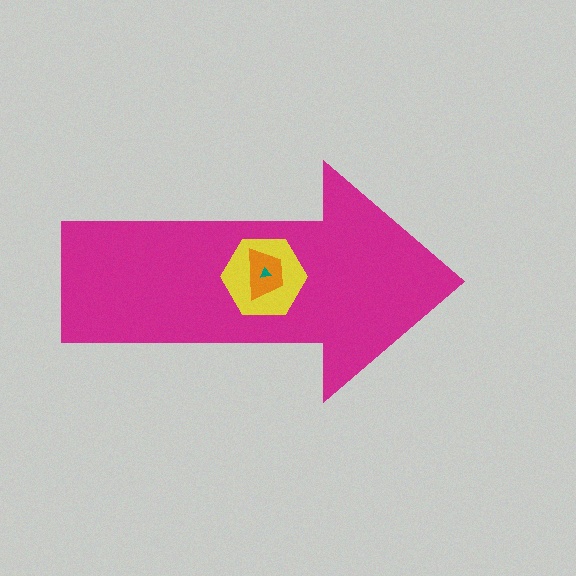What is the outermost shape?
The magenta arrow.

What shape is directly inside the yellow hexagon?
The orange trapezoid.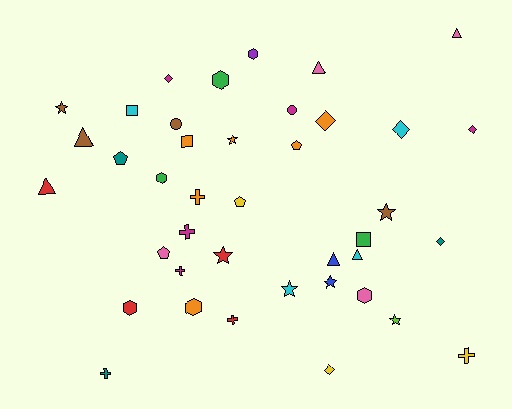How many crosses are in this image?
There are 6 crosses.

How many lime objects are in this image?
There is 1 lime object.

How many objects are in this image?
There are 40 objects.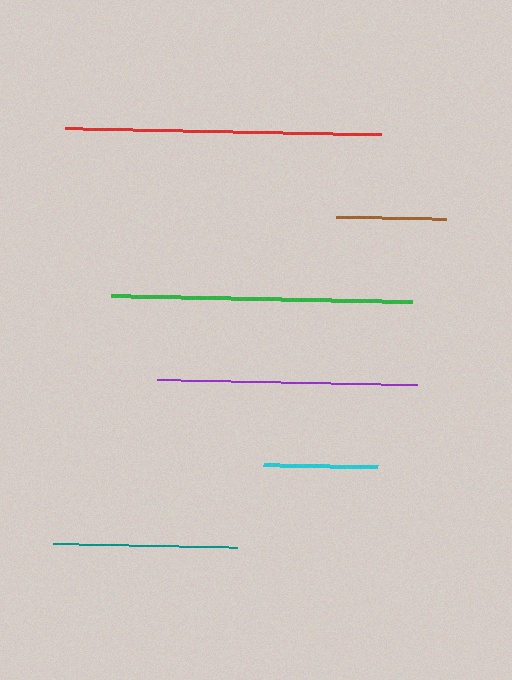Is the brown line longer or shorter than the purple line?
The purple line is longer than the brown line.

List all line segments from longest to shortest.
From longest to shortest: red, green, purple, teal, cyan, brown.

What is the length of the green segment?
The green segment is approximately 301 pixels long.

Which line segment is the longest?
The red line is the longest at approximately 317 pixels.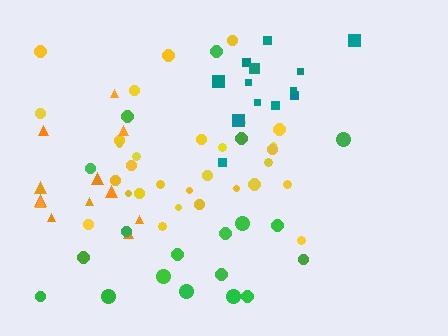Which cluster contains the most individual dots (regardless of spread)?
Yellow (30).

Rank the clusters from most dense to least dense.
yellow, teal, green, orange.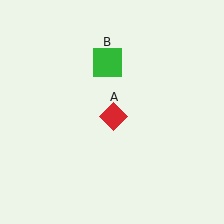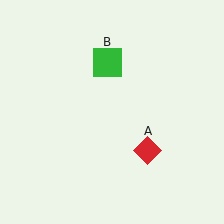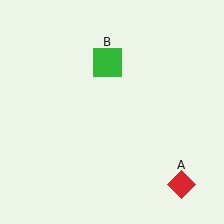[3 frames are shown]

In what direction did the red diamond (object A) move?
The red diamond (object A) moved down and to the right.